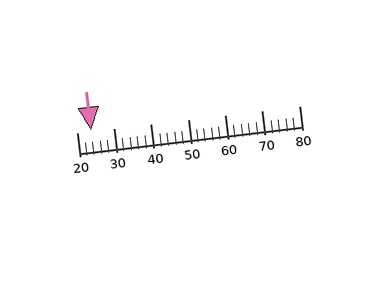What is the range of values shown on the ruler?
The ruler shows values from 20 to 80.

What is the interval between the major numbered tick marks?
The major tick marks are spaced 10 units apart.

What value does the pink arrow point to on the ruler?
The pink arrow points to approximately 24.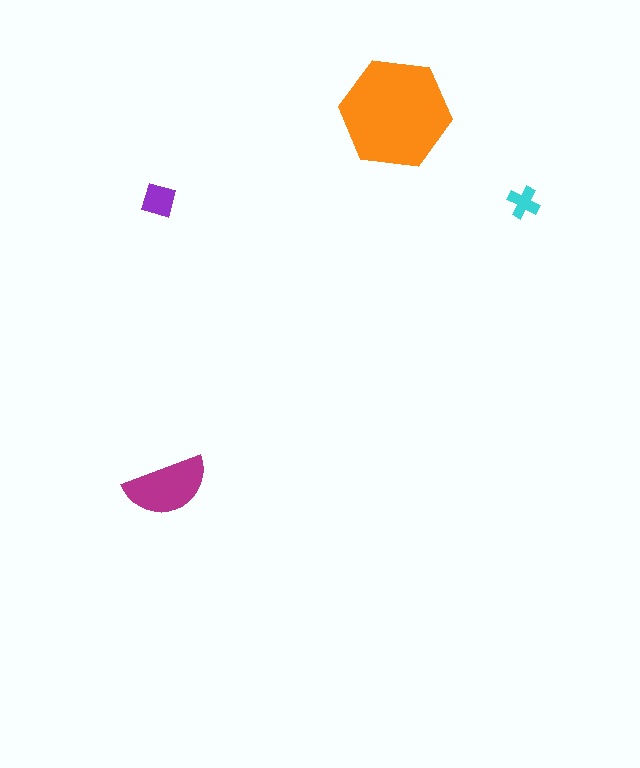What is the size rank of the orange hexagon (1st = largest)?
1st.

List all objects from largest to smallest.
The orange hexagon, the magenta semicircle, the purple diamond, the cyan cross.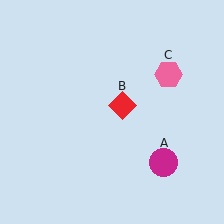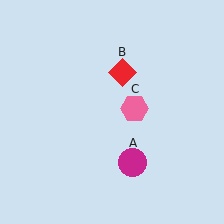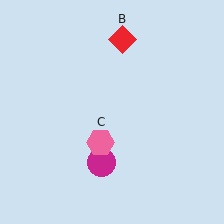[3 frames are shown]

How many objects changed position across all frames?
3 objects changed position: magenta circle (object A), red diamond (object B), pink hexagon (object C).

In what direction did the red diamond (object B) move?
The red diamond (object B) moved up.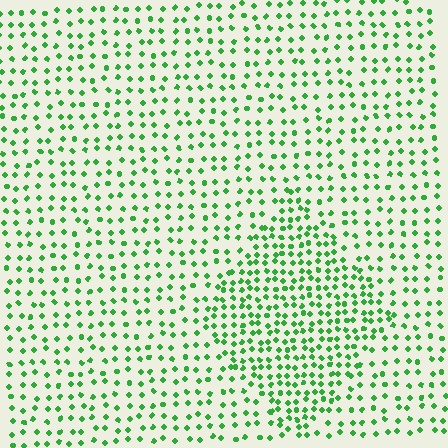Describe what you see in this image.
The image contains small green elements arranged at two different densities. A diamond-shaped region is visible where the elements are more densely packed than the surrounding area.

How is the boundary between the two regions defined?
The boundary is defined by a change in element density (approximately 1.8x ratio). All elements are the same color, size, and shape.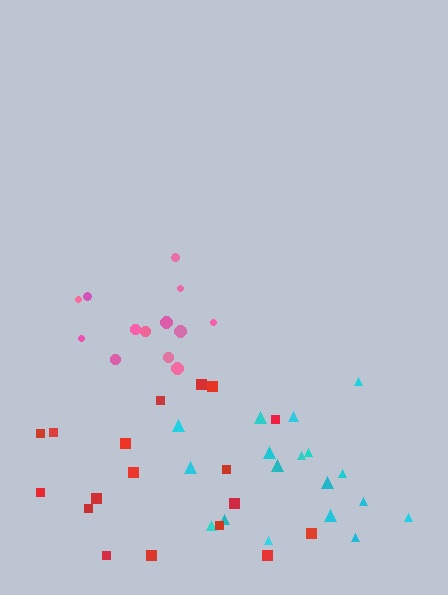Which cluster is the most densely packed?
Pink.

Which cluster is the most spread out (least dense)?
Red.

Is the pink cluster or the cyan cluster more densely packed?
Pink.